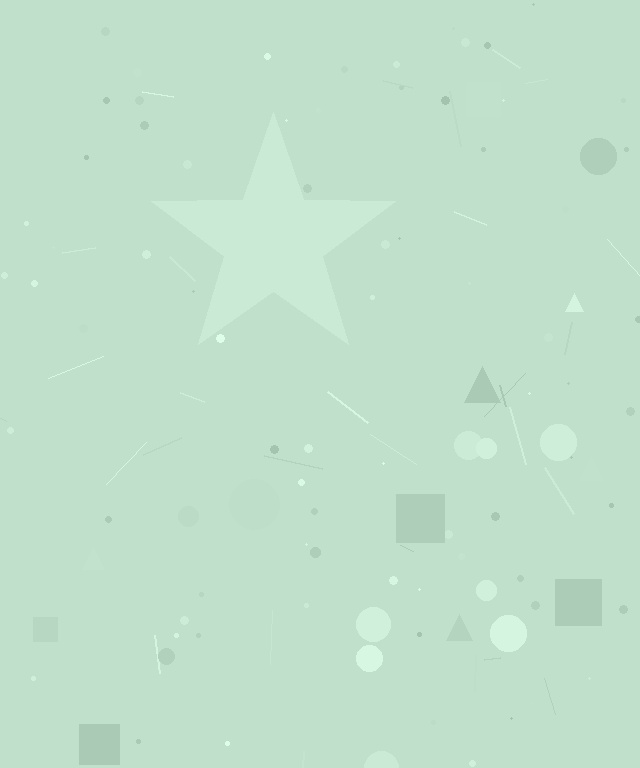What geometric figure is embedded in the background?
A star is embedded in the background.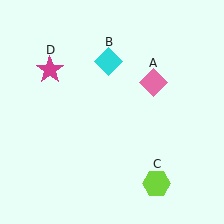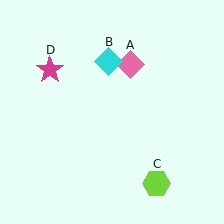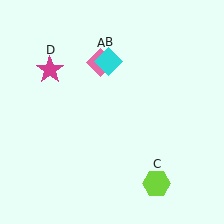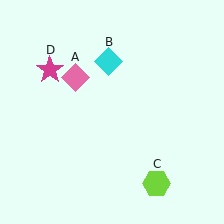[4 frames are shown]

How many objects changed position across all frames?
1 object changed position: pink diamond (object A).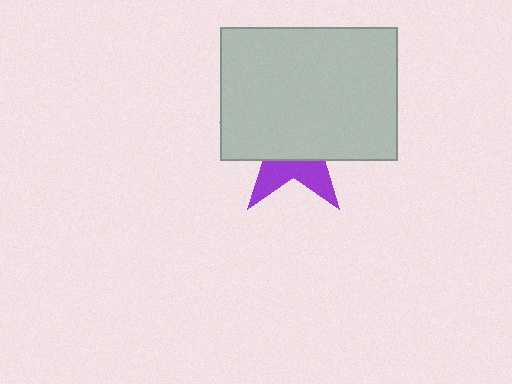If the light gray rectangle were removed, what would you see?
You would see the complete purple star.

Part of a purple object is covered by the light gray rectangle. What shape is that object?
It is a star.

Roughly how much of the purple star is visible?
A small part of it is visible (roughly 31%).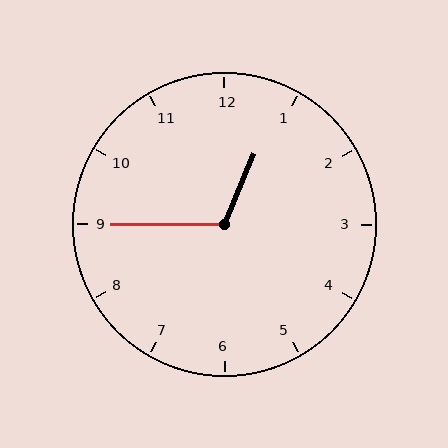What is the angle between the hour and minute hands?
Approximately 112 degrees.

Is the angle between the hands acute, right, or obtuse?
It is obtuse.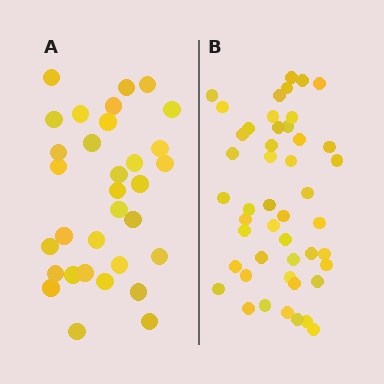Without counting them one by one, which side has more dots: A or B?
Region B (the right region) has more dots.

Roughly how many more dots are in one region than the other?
Region B has approximately 15 more dots than region A.